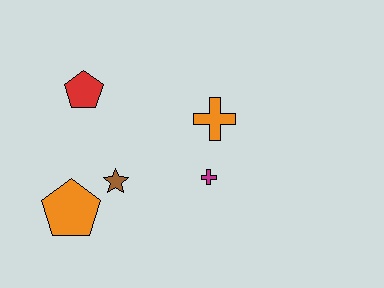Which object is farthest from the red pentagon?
The magenta cross is farthest from the red pentagon.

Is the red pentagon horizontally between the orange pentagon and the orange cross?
Yes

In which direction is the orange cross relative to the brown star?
The orange cross is to the right of the brown star.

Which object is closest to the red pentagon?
The brown star is closest to the red pentagon.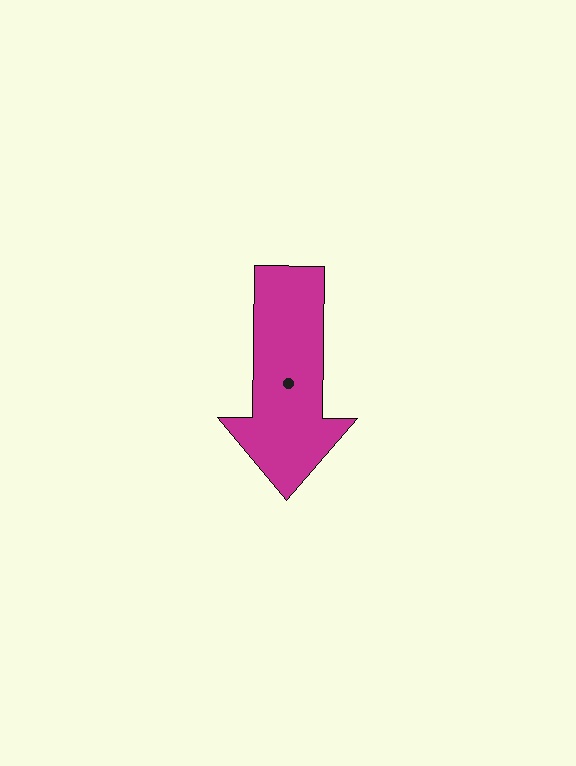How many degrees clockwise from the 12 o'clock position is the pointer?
Approximately 181 degrees.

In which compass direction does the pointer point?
South.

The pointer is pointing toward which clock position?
Roughly 6 o'clock.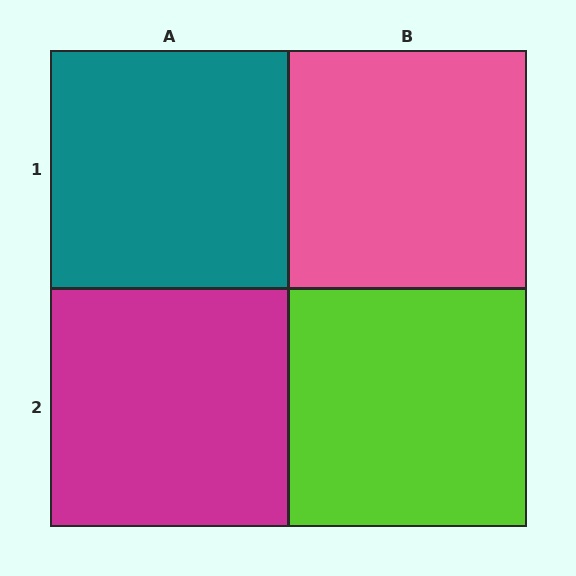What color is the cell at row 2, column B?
Lime.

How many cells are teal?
1 cell is teal.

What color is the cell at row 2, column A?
Magenta.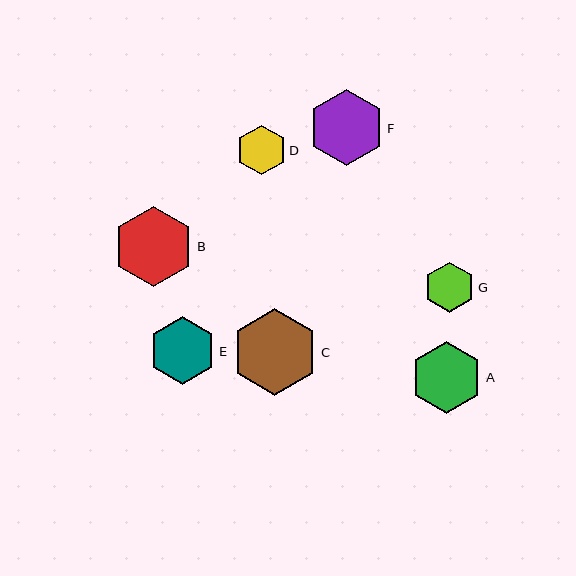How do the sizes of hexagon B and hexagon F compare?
Hexagon B and hexagon F are approximately the same size.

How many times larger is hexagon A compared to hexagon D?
Hexagon A is approximately 1.5 times the size of hexagon D.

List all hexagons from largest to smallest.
From largest to smallest: C, B, F, A, E, G, D.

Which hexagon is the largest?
Hexagon C is the largest with a size of approximately 86 pixels.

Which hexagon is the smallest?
Hexagon D is the smallest with a size of approximately 50 pixels.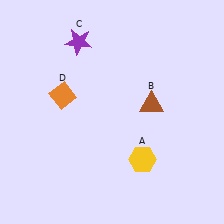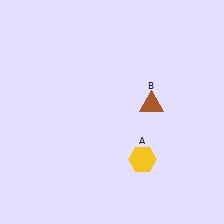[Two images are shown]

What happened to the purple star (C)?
The purple star (C) was removed in Image 2. It was in the top-left area of Image 1.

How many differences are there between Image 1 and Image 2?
There are 2 differences between the two images.